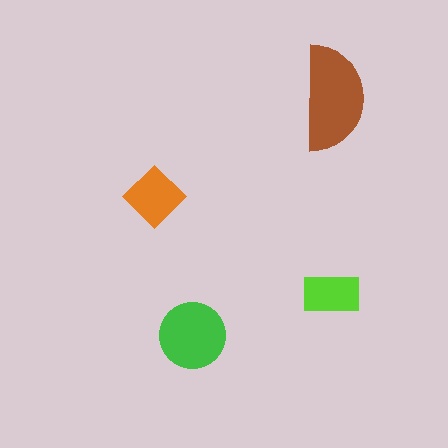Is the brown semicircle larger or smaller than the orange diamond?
Larger.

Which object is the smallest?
The lime rectangle.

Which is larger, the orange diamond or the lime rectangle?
The orange diamond.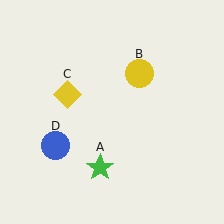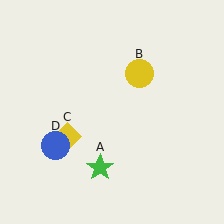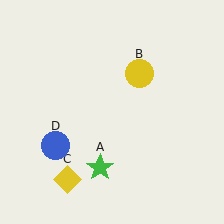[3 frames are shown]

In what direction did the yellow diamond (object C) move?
The yellow diamond (object C) moved down.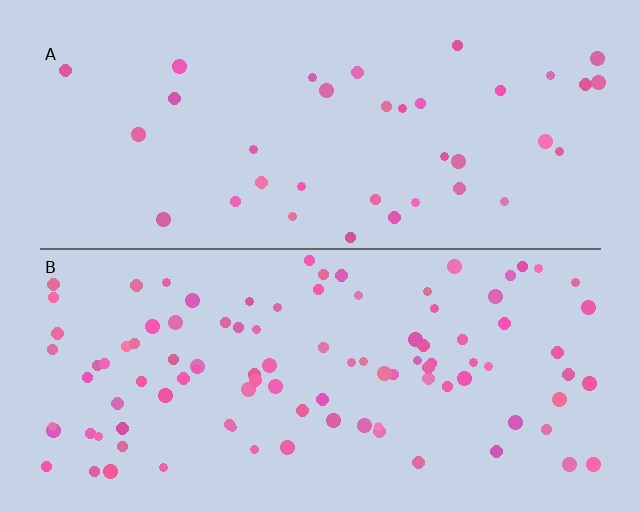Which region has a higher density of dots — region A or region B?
B (the bottom).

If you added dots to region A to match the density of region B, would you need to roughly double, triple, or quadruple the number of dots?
Approximately triple.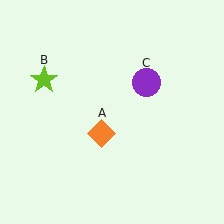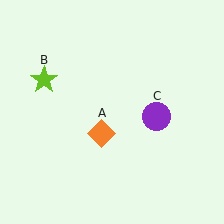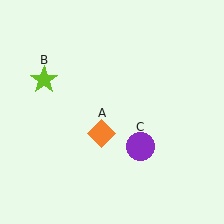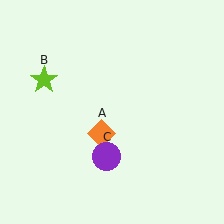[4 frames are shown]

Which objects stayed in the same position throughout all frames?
Orange diamond (object A) and lime star (object B) remained stationary.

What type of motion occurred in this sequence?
The purple circle (object C) rotated clockwise around the center of the scene.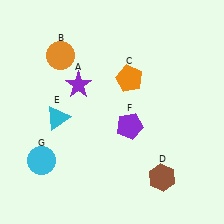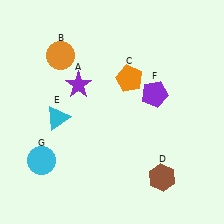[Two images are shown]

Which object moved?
The purple pentagon (F) moved up.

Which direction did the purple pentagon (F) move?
The purple pentagon (F) moved up.